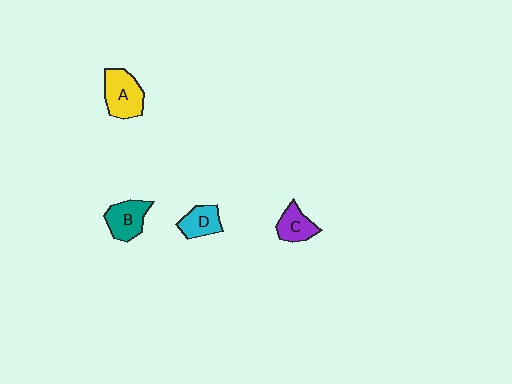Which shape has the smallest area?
Shape C (purple).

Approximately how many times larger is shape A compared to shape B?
Approximately 1.2 times.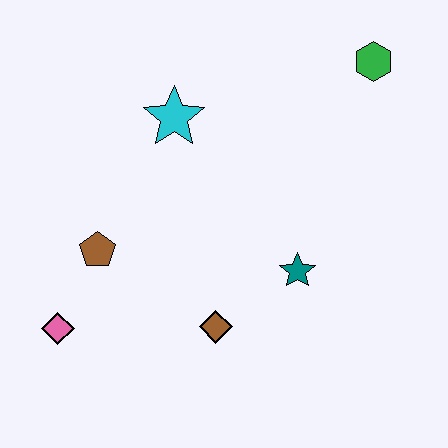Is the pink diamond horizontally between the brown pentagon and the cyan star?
No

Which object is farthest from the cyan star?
The pink diamond is farthest from the cyan star.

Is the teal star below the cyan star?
Yes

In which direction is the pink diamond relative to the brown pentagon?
The pink diamond is below the brown pentagon.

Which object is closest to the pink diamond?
The brown pentagon is closest to the pink diamond.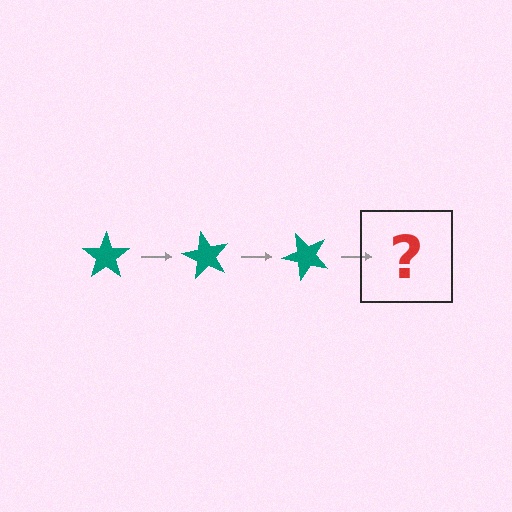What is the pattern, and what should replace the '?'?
The pattern is that the star rotates 60 degrees each step. The '?' should be a teal star rotated 180 degrees.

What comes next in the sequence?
The next element should be a teal star rotated 180 degrees.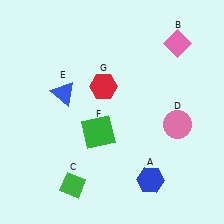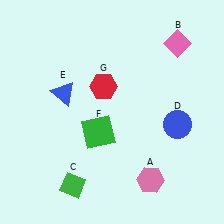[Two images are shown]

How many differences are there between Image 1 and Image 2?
There are 2 differences between the two images.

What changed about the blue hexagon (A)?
In Image 1, A is blue. In Image 2, it changed to pink.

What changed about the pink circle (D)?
In Image 1, D is pink. In Image 2, it changed to blue.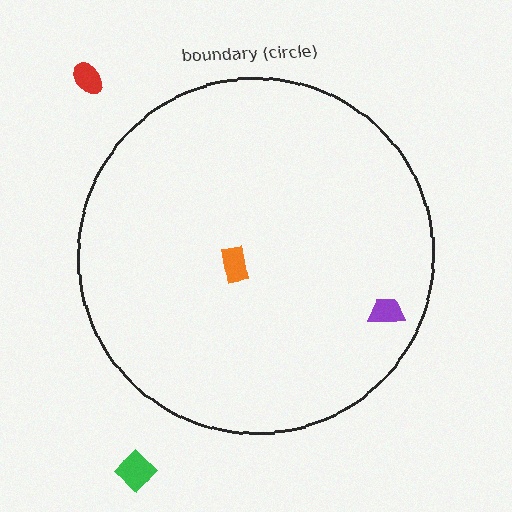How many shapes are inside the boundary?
2 inside, 2 outside.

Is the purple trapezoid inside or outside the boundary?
Inside.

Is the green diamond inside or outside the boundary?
Outside.